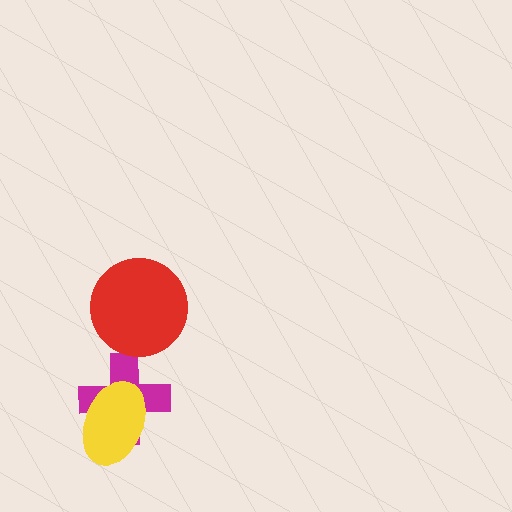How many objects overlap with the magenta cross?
1 object overlaps with the magenta cross.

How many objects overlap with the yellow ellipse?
1 object overlaps with the yellow ellipse.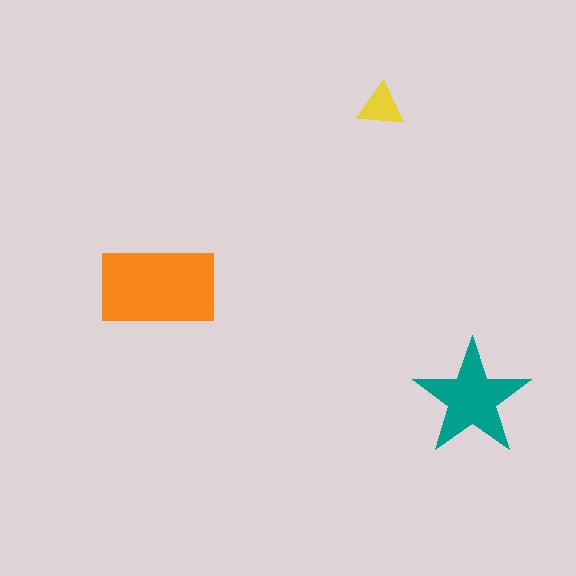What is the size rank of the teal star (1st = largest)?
2nd.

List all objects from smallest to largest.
The yellow triangle, the teal star, the orange rectangle.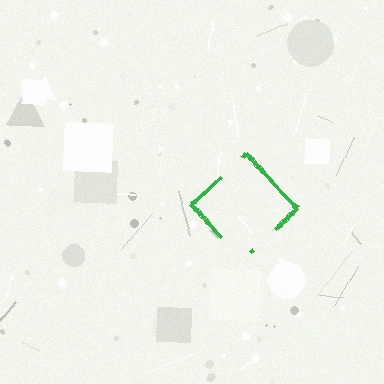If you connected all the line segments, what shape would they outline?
They would outline a diamond.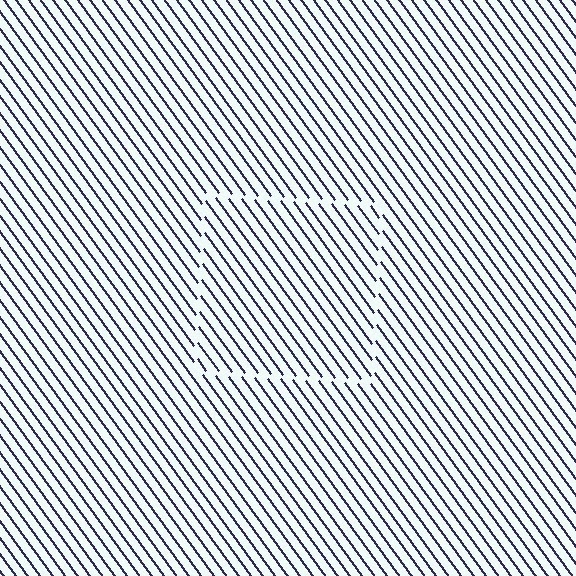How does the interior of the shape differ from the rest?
The interior of the shape contains the same grating, shifted by half a period — the contour is defined by the phase discontinuity where line-ends from the inner and outer gratings abut.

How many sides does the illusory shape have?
4 sides — the line-ends trace a square.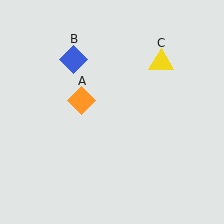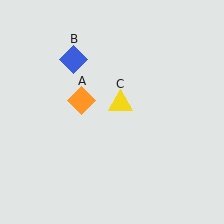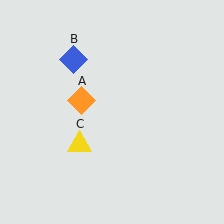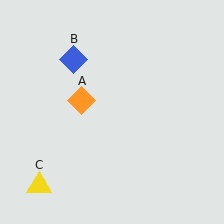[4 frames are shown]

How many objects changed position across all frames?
1 object changed position: yellow triangle (object C).